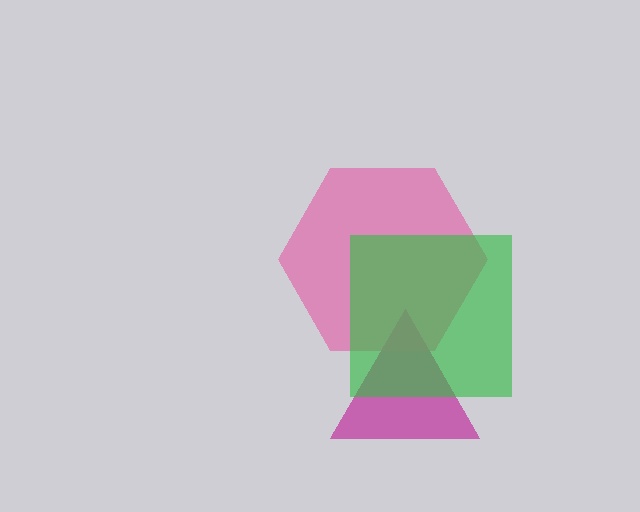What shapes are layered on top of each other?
The layered shapes are: a magenta triangle, a pink hexagon, a green square.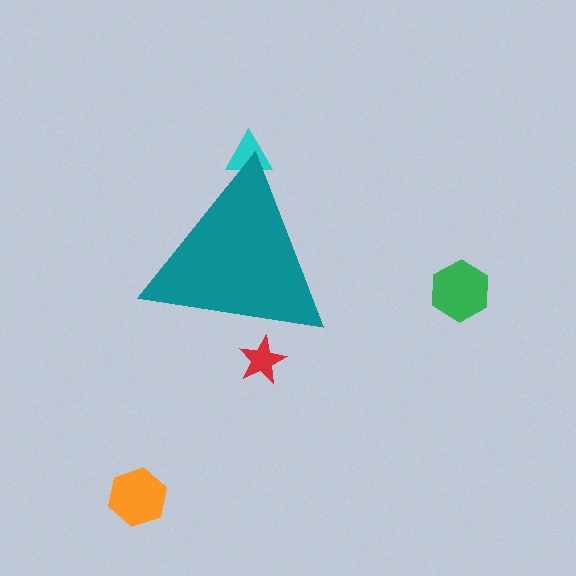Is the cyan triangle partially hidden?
Yes, the cyan triangle is partially hidden behind the teal triangle.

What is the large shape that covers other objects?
A teal triangle.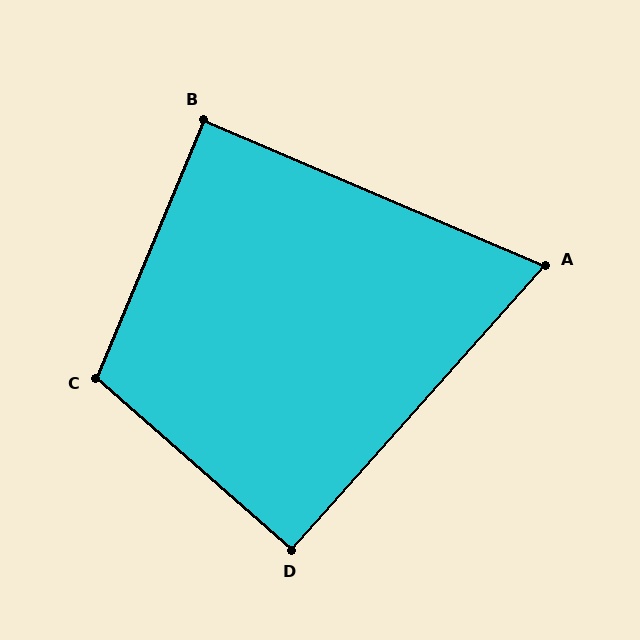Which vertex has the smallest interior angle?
A, at approximately 71 degrees.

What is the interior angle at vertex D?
Approximately 91 degrees (approximately right).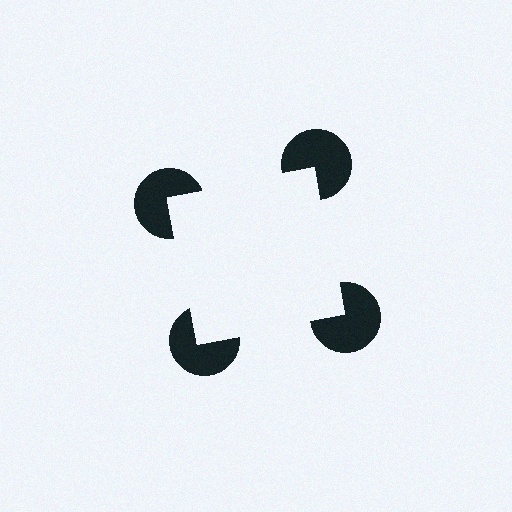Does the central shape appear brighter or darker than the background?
It typically appears slightly brighter than the background, even though no actual brightness change is drawn.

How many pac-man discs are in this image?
There are 4 — one at each vertex of the illusory square.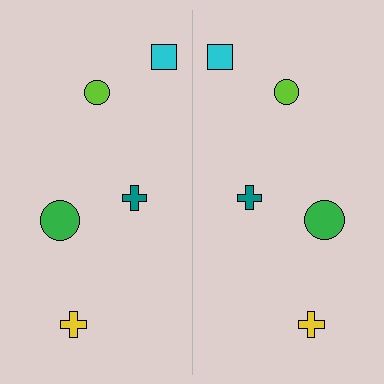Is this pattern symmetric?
Yes, this pattern has bilateral (reflection) symmetry.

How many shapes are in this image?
There are 10 shapes in this image.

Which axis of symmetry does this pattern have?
The pattern has a vertical axis of symmetry running through the center of the image.